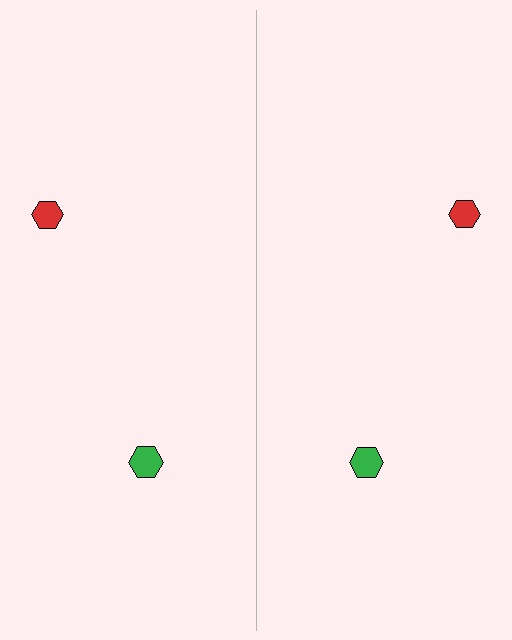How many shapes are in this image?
There are 4 shapes in this image.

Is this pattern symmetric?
Yes, this pattern has bilateral (reflection) symmetry.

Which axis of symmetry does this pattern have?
The pattern has a vertical axis of symmetry running through the center of the image.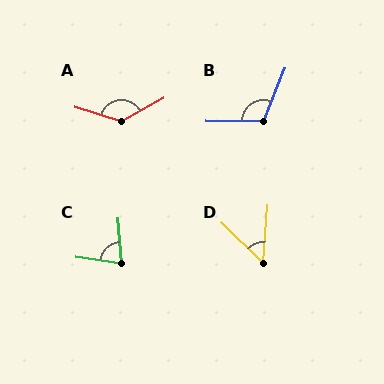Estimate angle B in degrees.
Approximately 111 degrees.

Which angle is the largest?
A, at approximately 133 degrees.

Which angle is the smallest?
D, at approximately 50 degrees.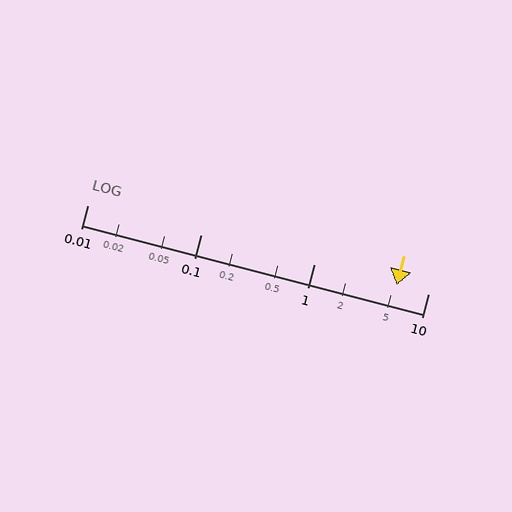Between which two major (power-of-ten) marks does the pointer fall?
The pointer is between 1 and 10.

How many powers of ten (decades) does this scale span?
The scale spans 3 decades, from 0.01 to 10.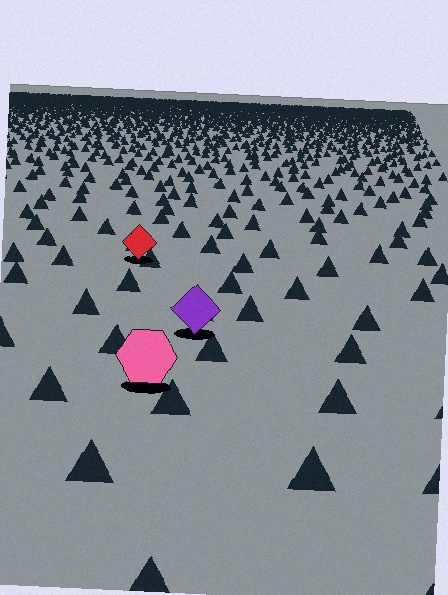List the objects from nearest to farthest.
From nearest to farthest: the pink hexagon, the purple diamond, the red diamond.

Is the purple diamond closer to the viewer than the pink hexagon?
No. The pink hexagon is closer — you can tell from the texture gradient: the ground texture is coarser near it.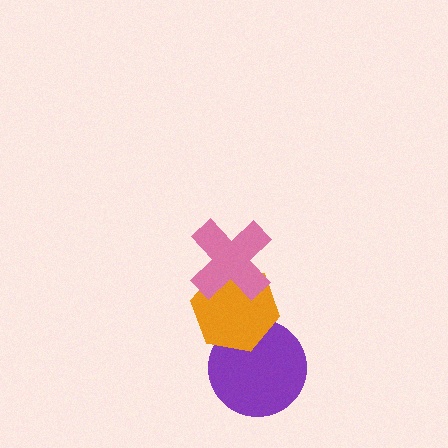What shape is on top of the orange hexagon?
The pink cross is on top of the orange hexagon.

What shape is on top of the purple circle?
The orange hexagon is on top of the purple circle.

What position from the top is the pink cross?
The pink cross is 1st from the top.